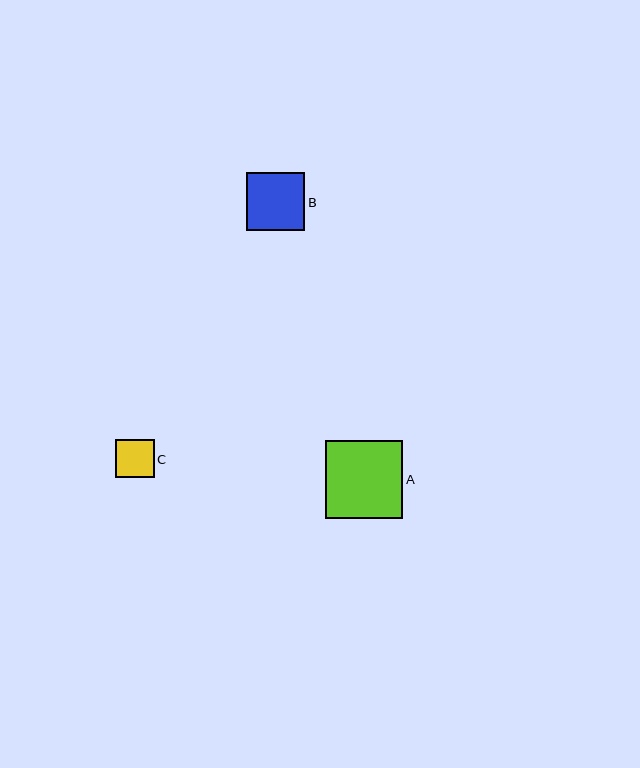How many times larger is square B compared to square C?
Square B is approximately 1.5 times the size of square C.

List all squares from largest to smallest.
From largest to smallest: A, B, C.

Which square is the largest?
Square A is the largest with a size of approximately 78 pixels.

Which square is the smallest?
Square C is the smallest with a size of approximately 38 pixels.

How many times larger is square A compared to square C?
Square A is approximately 2.0 times the size of square C.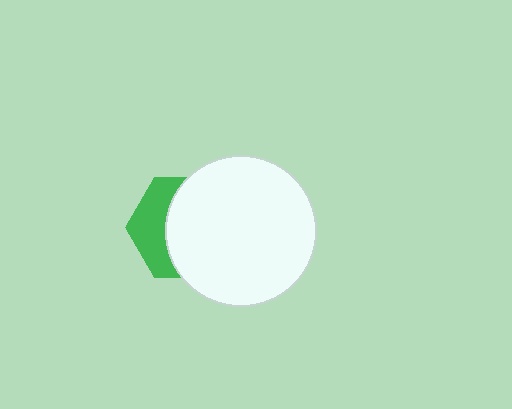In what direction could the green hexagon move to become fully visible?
The green hexagon could move left. That would shift it out from behind the white circle entirely.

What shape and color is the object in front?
The object in front is a white circle.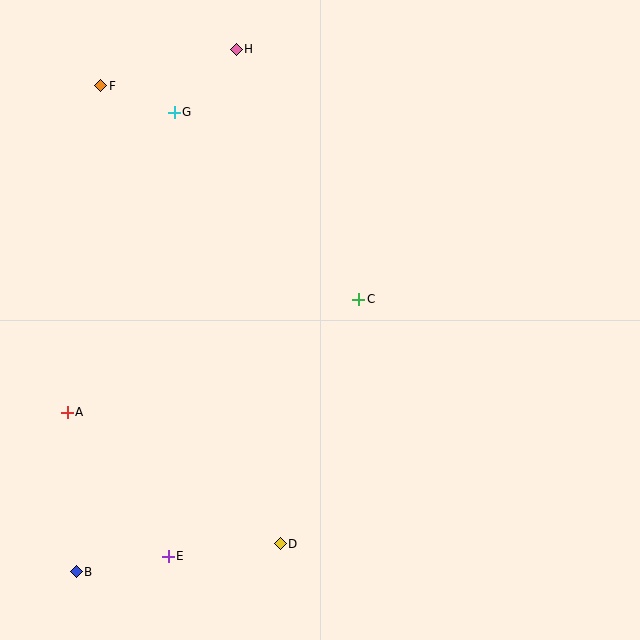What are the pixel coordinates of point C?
Point C is at (359, 299).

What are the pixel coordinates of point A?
Point A is at (67, 412).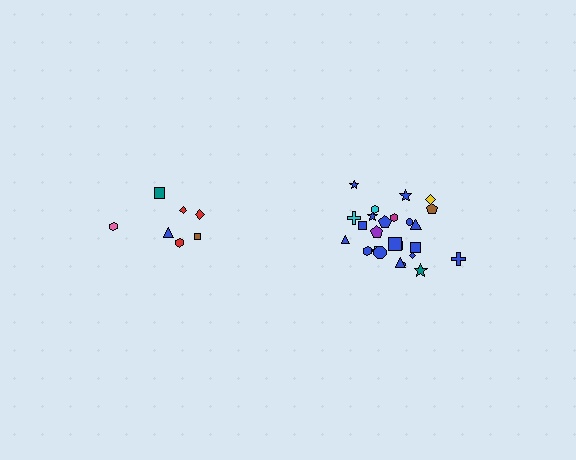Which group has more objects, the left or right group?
The right group.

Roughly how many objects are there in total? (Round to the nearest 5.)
Roughly 30 objects in total.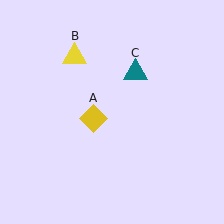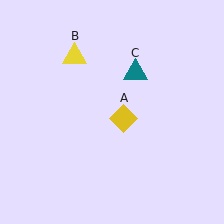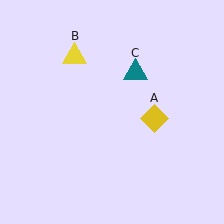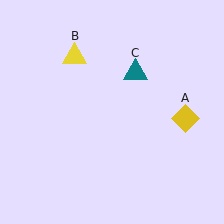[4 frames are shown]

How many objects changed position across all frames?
1 object changed position: yellow diamond (object A).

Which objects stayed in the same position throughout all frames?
Yellow triangle (object B) and teal triangle (object C) remained stationary.